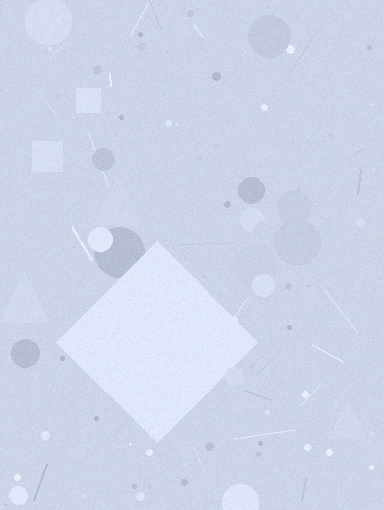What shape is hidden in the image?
A diamond is hidden in the image.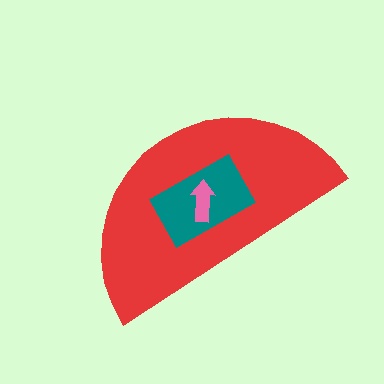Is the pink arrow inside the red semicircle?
Yes.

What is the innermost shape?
The pink arrow.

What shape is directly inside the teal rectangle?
The pink arrow.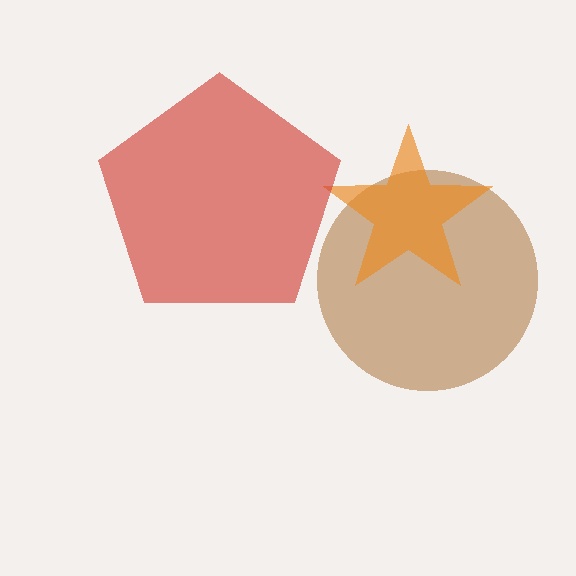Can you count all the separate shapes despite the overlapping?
Yes, there are 3 separate shapes.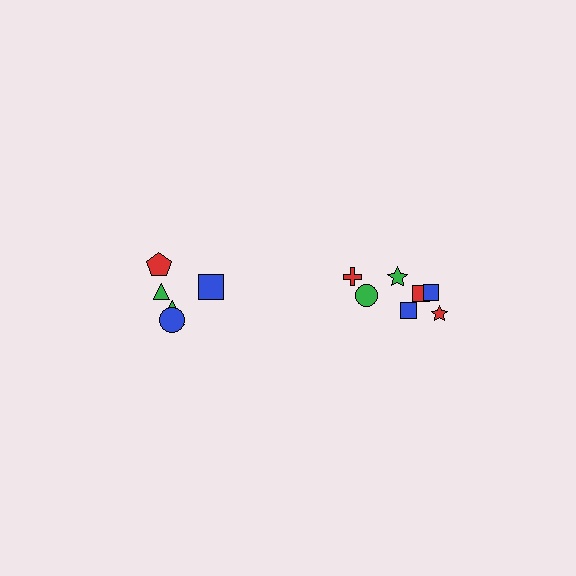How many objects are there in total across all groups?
There are 12 objects.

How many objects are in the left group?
There are 5 objects.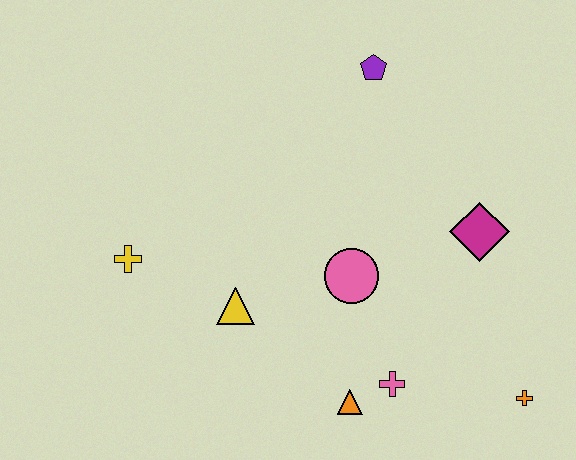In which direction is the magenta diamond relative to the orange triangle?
The magenta diamond is above the orange triangle.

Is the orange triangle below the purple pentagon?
Yes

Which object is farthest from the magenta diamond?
The yellow cross is farthest from the magenta diamond.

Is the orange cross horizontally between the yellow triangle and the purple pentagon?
No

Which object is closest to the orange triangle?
The pink cross is closest to the orange triangle.